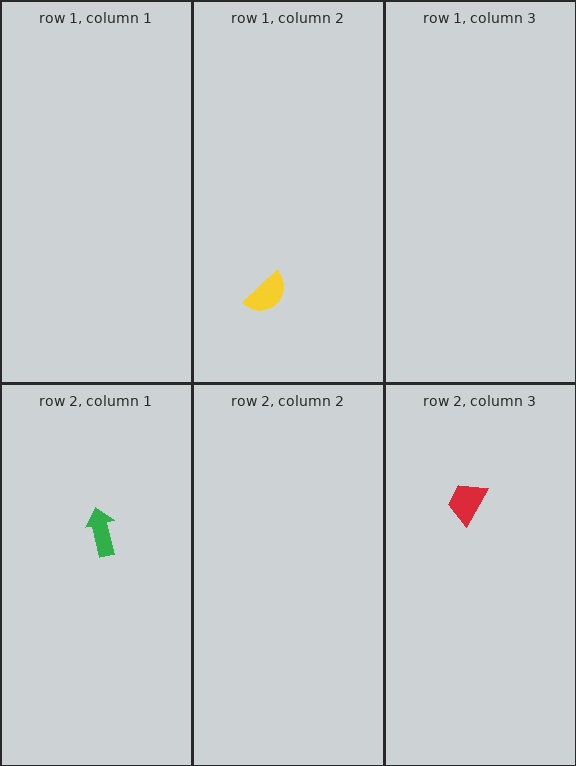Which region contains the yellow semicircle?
The row 1, column 2 region.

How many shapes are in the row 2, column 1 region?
1.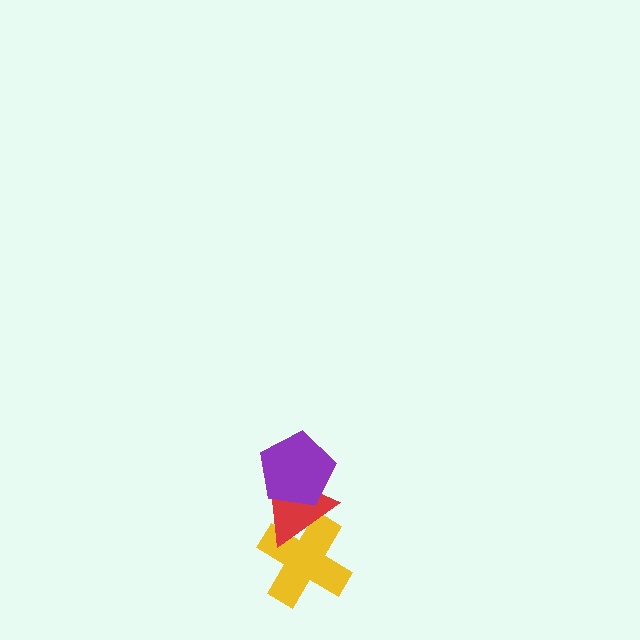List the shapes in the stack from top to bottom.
From top to bottom: the purple pentagon, the red triangle, the yellow cross.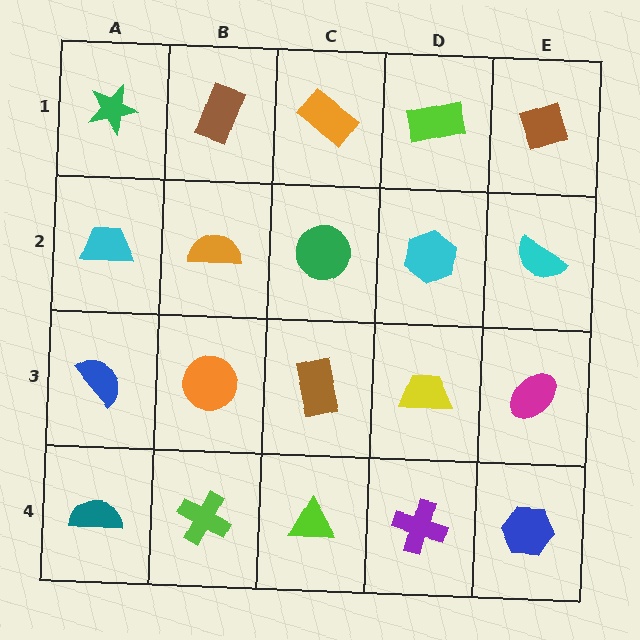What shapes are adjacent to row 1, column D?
A cyan hexagon (row 2, column D), an orange rectangle (row 1, column C), a brown diamond (row 1, column E).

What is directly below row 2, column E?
A magenta ellipse.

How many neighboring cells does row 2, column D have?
4.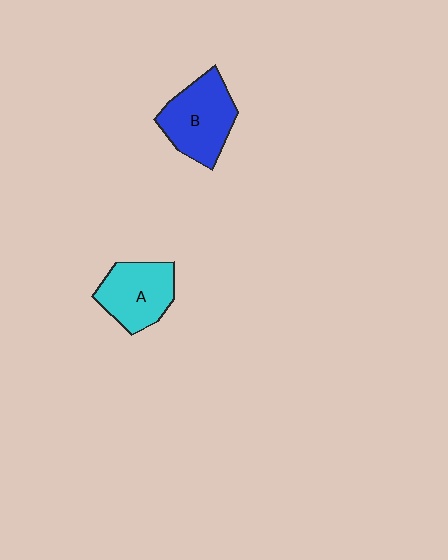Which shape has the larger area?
Shape B (blue).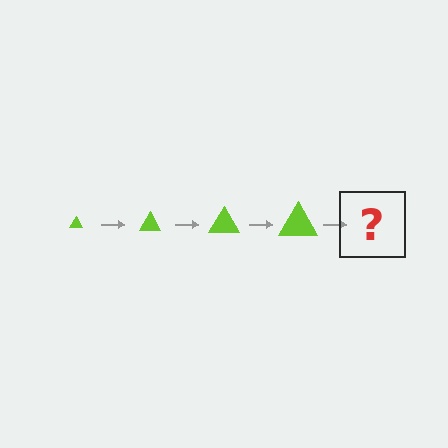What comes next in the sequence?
The next element should be a lime triangle, larger than the previous one.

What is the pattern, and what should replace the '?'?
The pattern is that the triangle gets progressively larger each step. The '?' should be a lime triangle, larger than the previous one.